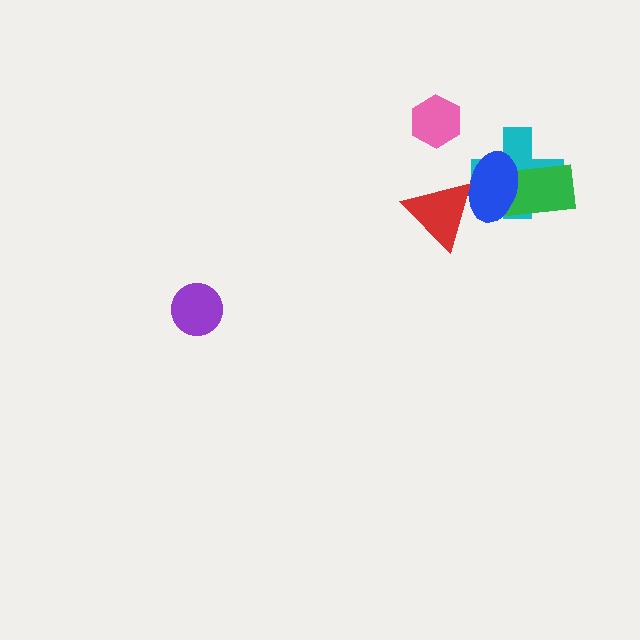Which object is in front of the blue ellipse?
The red triangle is in front of the blue ellipse.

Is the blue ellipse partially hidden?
Yes, it is partially covered by another shape.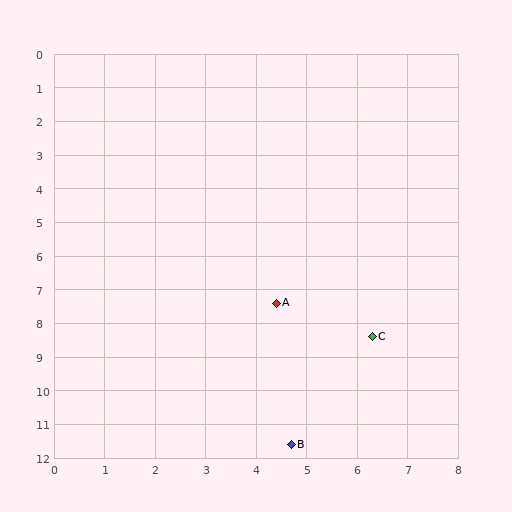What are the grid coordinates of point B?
Point B is at approximately (4.7, 11.6).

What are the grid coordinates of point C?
Point C is at approximately (6.3, 8.4).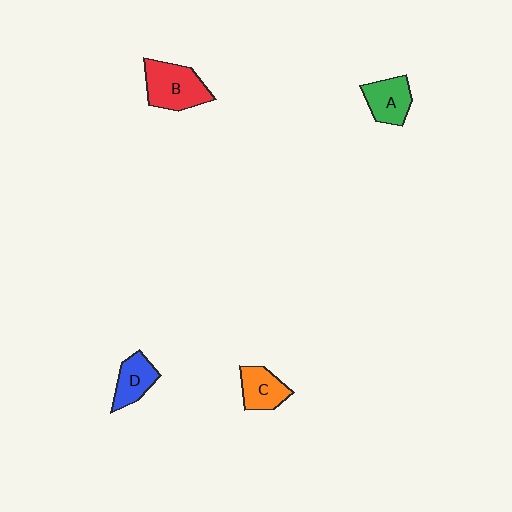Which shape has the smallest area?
Shape D (blue).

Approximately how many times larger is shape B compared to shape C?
Approximately 1.5 times.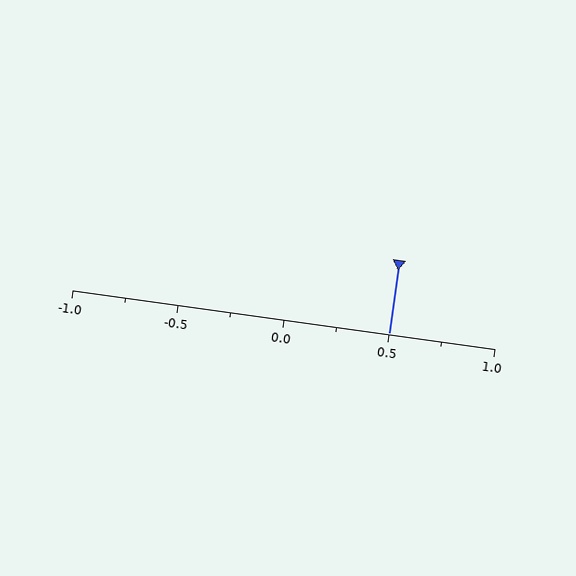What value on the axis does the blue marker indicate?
The marker indicates approximately 0.5.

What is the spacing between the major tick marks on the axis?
The major ticks are spaced 0.5 apart.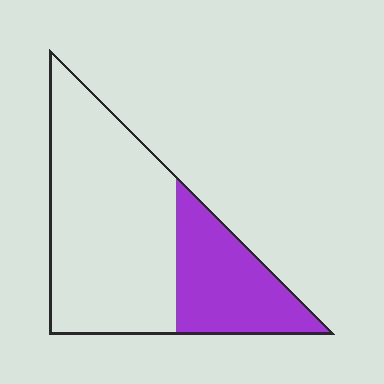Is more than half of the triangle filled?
No.